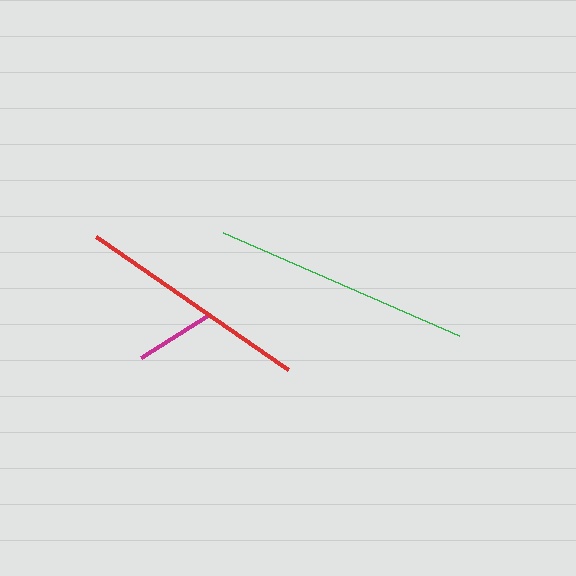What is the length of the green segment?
The green segment is approximately 257 pixels long.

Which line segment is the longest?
The green line is the longest at approximately 257 pixels.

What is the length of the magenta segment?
The magenta segment is approximately 81 pixels long.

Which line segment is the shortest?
The magenta line is the shortest at approximately 81 pixels.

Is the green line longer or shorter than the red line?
The green line is longer than the red line.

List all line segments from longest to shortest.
From longest to shortest: green, red, magenta.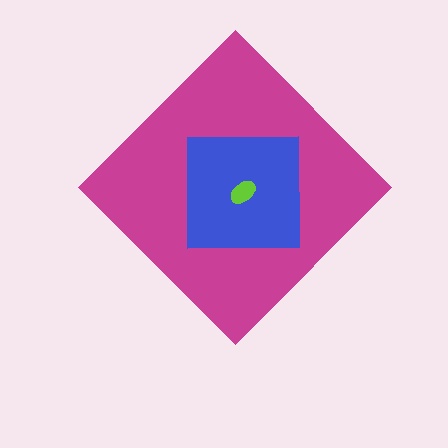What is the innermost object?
The lime ellipse.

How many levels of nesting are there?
3.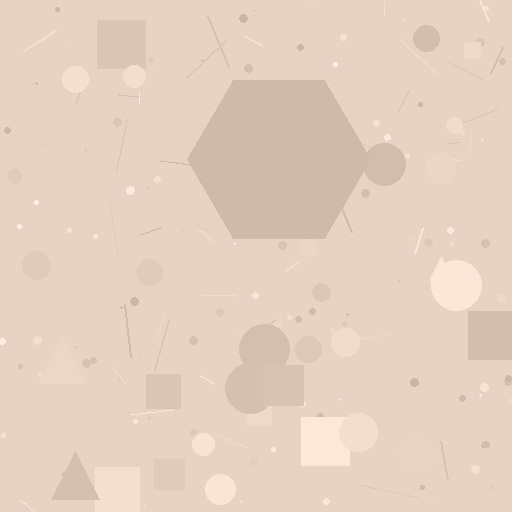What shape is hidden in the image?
A hexagon is hidden in the image.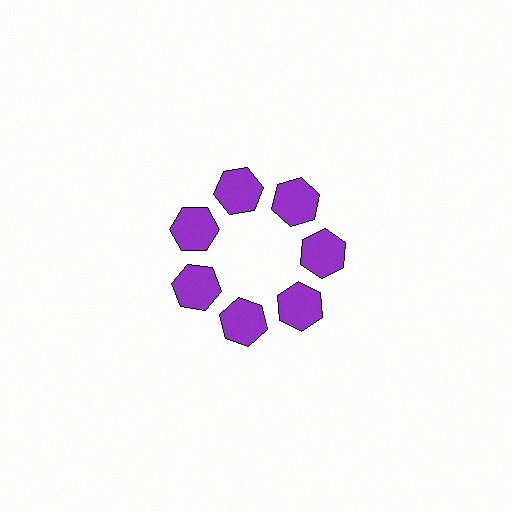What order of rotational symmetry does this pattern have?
This pattern has 7-fold rotational symmetry.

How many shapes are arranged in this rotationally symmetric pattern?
There are 7 shapes, arranged in 7 groups of 1.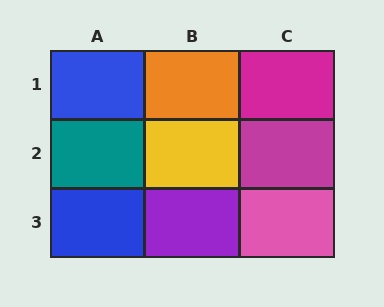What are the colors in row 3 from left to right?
Blue, purple, pink.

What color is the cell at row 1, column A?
Blue.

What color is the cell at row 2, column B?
Yellow.